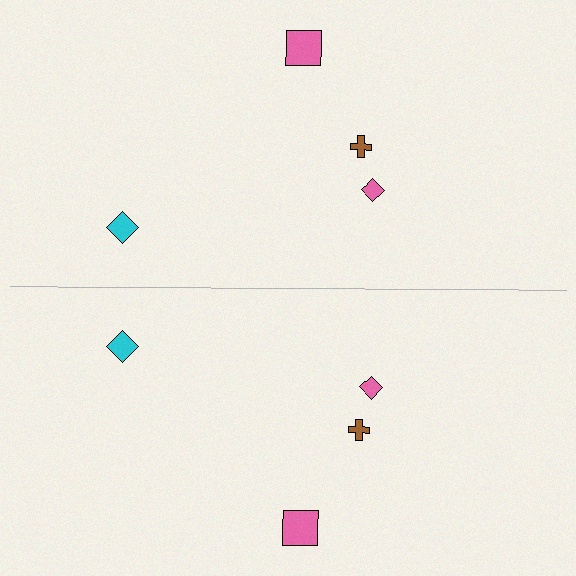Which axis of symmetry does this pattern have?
The pattern has a horizontal axis of symmetry running through the center of the image.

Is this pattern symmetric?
Yes, this pattern has bilateral (reflection) symmetry.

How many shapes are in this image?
There are 8 shapes in this image.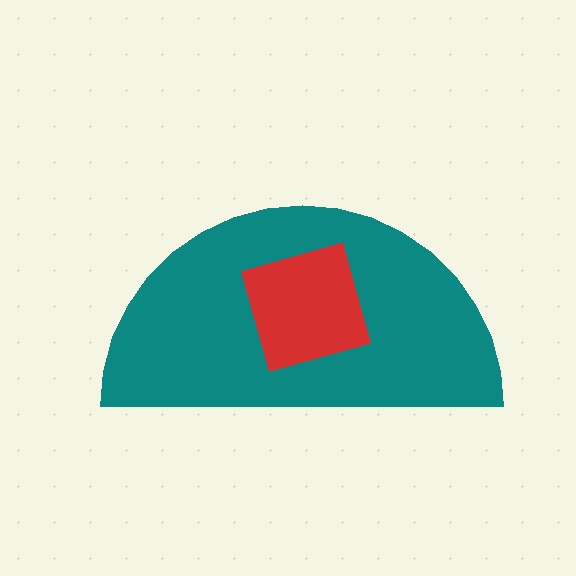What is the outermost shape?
The teal semicircle.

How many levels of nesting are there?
2.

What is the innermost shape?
The red diamond.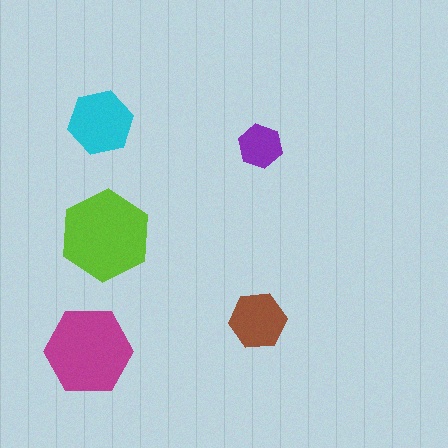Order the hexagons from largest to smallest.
the lime one, the magenta one, the cyan one, the brown one, the purple one.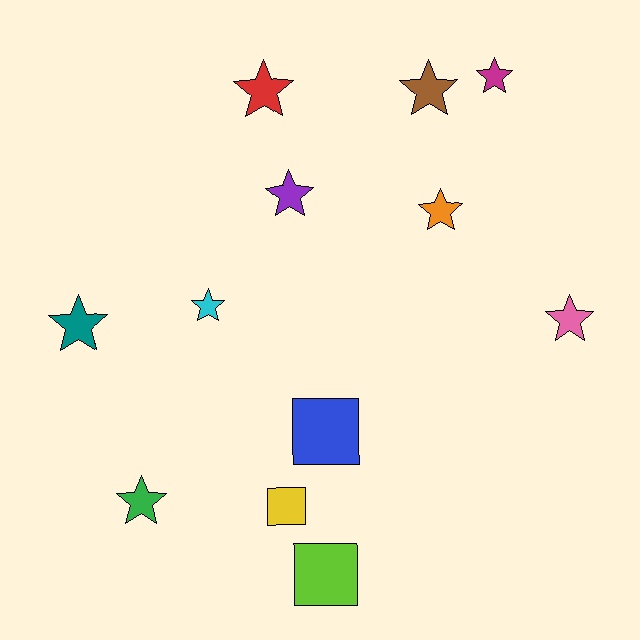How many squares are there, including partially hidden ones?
There are 3 squares.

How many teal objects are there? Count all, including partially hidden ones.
There is 1 teal object.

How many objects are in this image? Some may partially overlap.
There are 12 objects.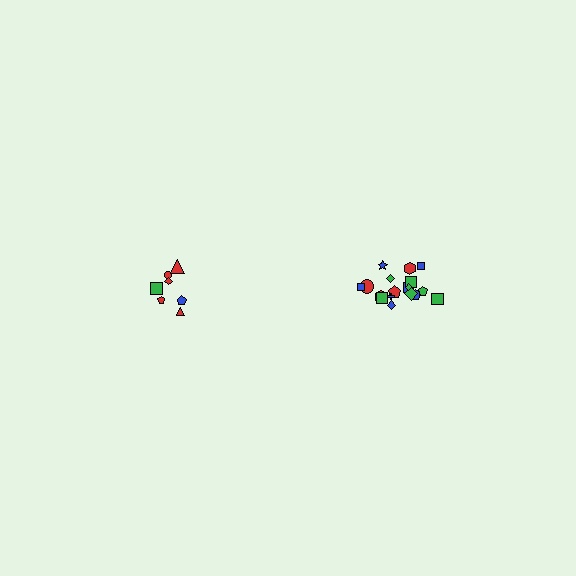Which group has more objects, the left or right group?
The right group.